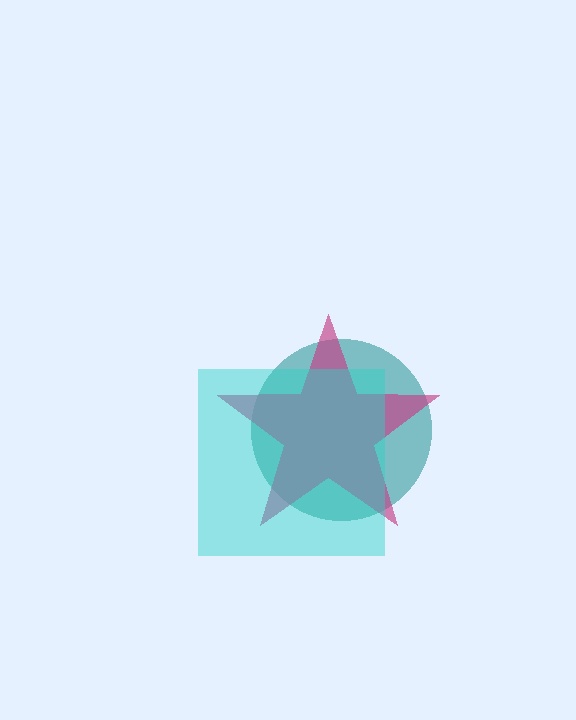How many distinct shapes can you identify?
There are 3 distinct shapes: a teal circle, a magenta star, a cyan square.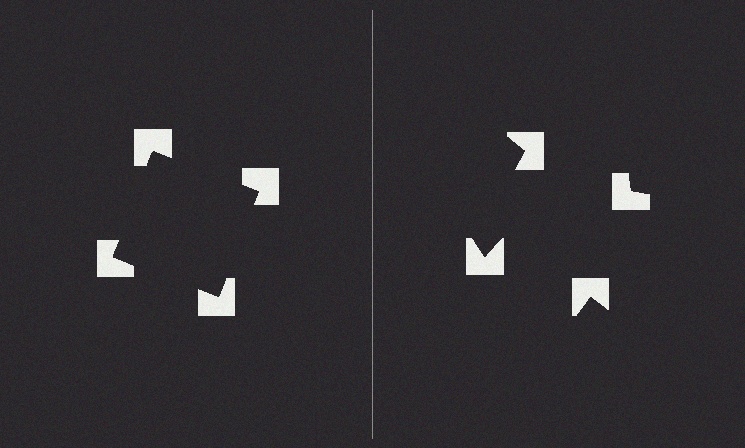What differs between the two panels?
The notched squares are positioned identically on both sides; only the wedge orientations differ. On the left they align to a square; on the right they are misaligned.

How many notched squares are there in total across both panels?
8 — 4 on each side.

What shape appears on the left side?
An illusory square.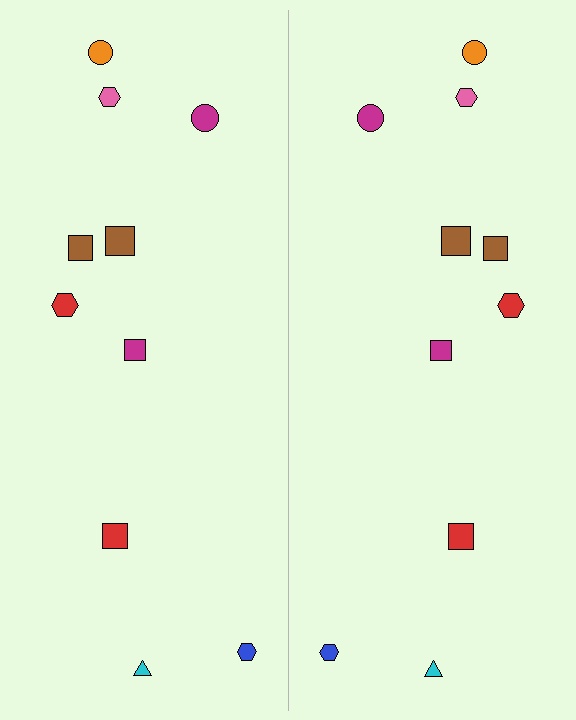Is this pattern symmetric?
Yes, this pattern has bilateral (reflection) symmetry.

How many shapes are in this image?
There are 20 shapes in this image.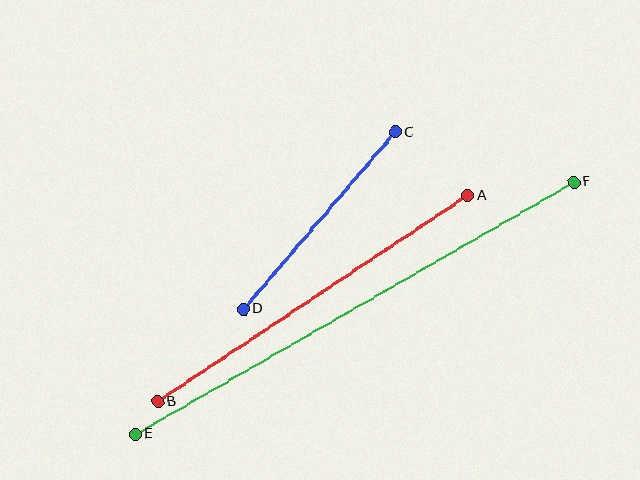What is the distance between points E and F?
The distance is approximately 506 pixels.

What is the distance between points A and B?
The distance is approximately 373 pixels.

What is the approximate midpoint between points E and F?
The midpoint is at approximately (354, 308) pixels.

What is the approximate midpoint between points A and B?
The midpoint is at approximately (313, 299) pixels.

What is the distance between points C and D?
The distance is approximately 233 pixels.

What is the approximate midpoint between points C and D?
The midpoint is at approximately (319, 220) pixels.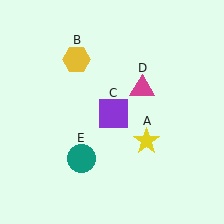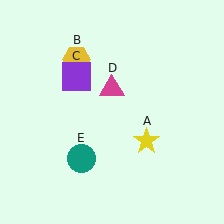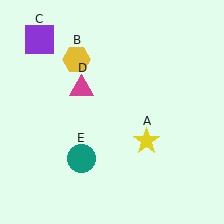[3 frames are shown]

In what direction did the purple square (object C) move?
The purple square (object C) moved up and to the left.